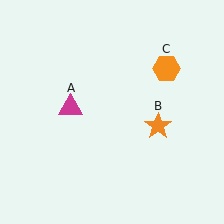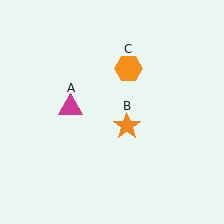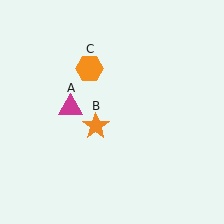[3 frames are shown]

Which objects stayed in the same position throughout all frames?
Magenta triangle (object A) remained stationary.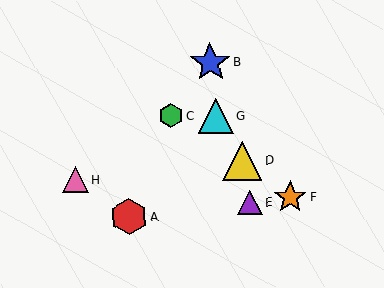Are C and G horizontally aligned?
Yes, both are at y≈116.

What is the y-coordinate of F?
Object F is at y≈198.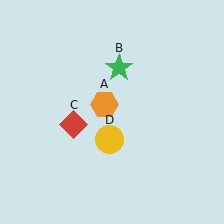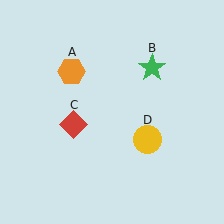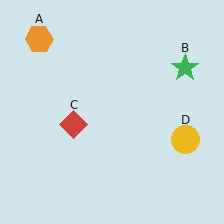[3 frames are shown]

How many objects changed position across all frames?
3 objects changed position: orange hexagon (object A), green star (object B), yellow circle (object D).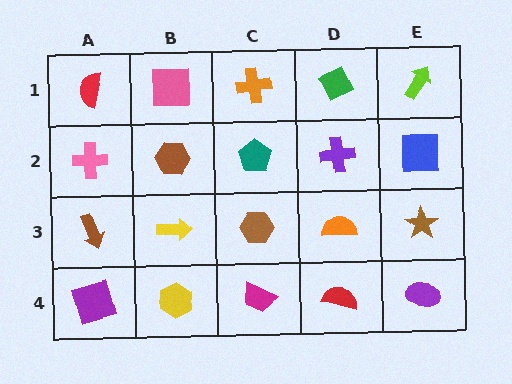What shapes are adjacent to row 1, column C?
A teal pentagon (row 2, column C), a pink square (row 1, column B), a green diamond (row 1, column D).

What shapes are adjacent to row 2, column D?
A green diamond (row 1, column D), an orange semicircle (row 3, column D), a teal pentagon (row 2, column C), a blue square (row 2, column E).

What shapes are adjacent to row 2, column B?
A pink square (row 1, column B), a yellow arrow (row 3, column B), a pink cross (row 2, column A), a teal pentagon (row 2, column C).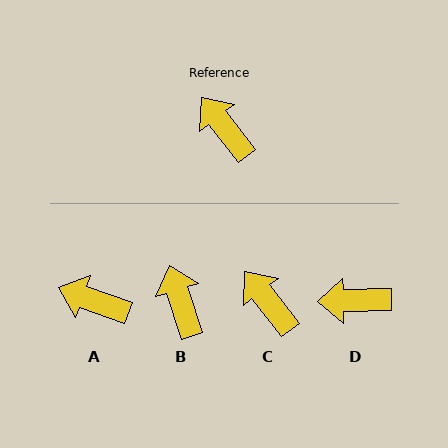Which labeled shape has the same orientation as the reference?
C.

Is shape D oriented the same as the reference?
No, it is off by about 53 degrees.